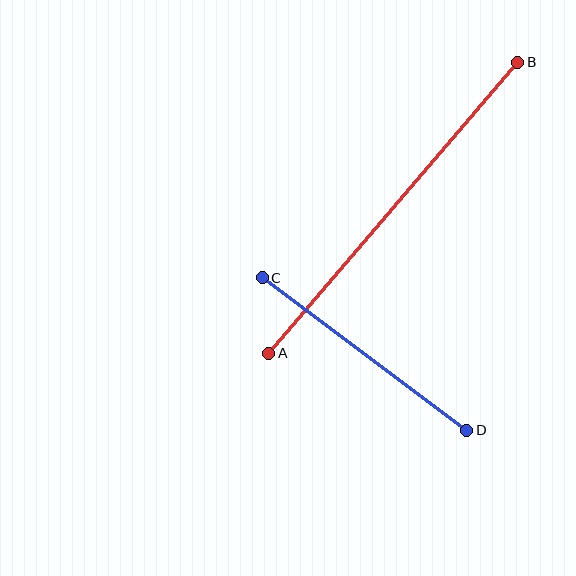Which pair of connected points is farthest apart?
Points A and B are farthest apart.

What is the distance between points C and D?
The distance is approximately 255 pixels.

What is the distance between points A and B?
The distance is approximately 383 pixels.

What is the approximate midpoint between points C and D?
The midpoint is at approximately (364, 354) pixels.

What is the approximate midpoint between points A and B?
The midpoint is at approximately (393, 208) pixels.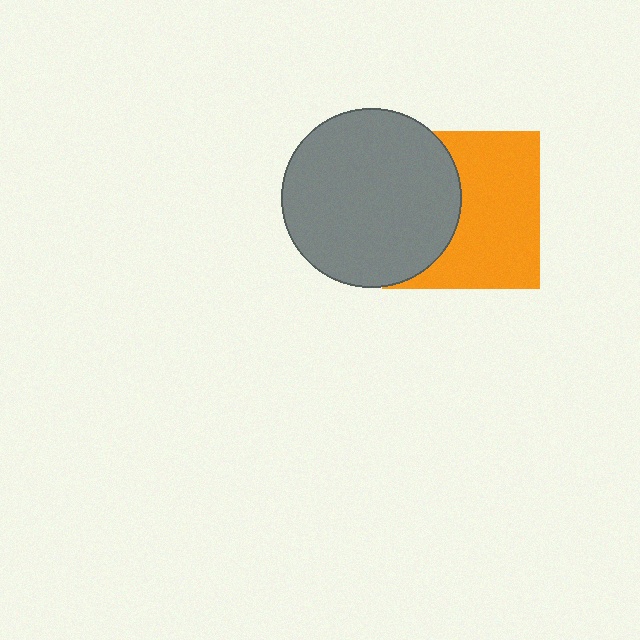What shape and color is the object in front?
The object in front is a gray circle.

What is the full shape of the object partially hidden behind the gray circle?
The partially hidden object is an orange square.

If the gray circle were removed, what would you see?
You would see the complete orange square.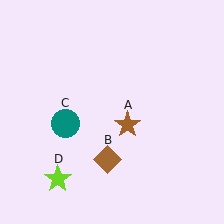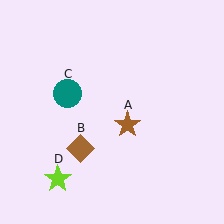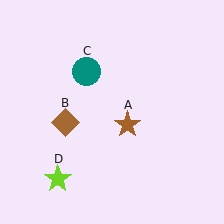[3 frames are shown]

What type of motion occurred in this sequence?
The brown diamond (object B), teal circle (object C) rotated clockwise around the center of the scene.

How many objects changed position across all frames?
2 objects changed position: brown diamond (object B), teal circle (object C).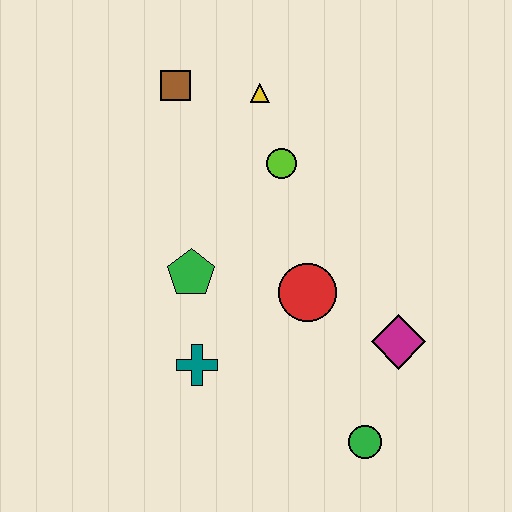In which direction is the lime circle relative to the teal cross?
The lime circle is above the teal cross.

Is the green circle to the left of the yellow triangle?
No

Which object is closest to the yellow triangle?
The lime circle is closest to the yellow triangle.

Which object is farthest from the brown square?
The green circle is farthest from the brown square.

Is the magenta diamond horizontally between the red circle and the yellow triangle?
No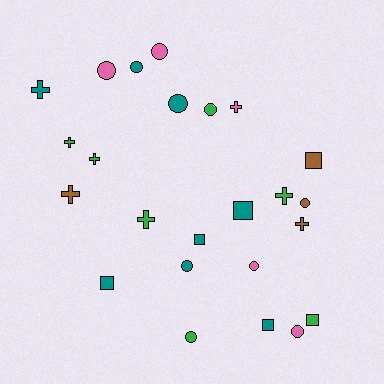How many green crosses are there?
There are 4 green crosses.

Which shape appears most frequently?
Circle, with 10 objects.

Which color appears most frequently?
Teal, with 8 objects.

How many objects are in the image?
There are 24 objects.